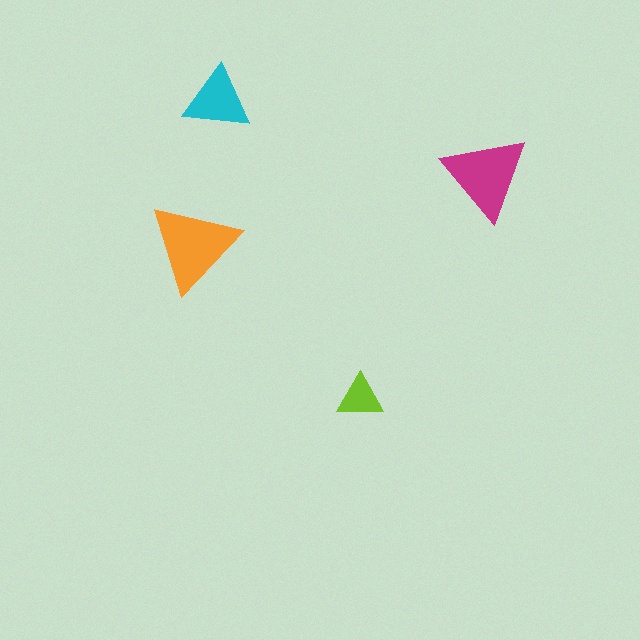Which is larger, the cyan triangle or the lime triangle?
The cyan one.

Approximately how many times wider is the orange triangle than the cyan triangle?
About 1.5 times wider.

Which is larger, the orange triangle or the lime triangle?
The orange one.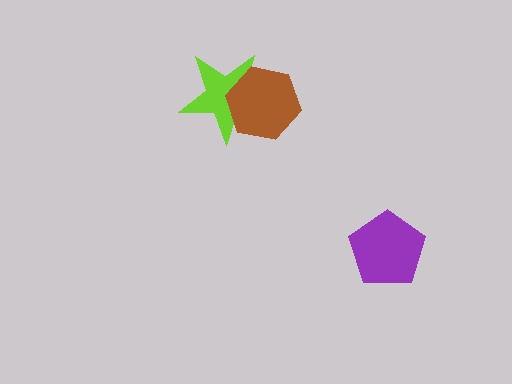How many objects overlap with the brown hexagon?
1 object overlaps with the brown hexagon.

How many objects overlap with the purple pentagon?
0 objects overlap with the purple pentagon.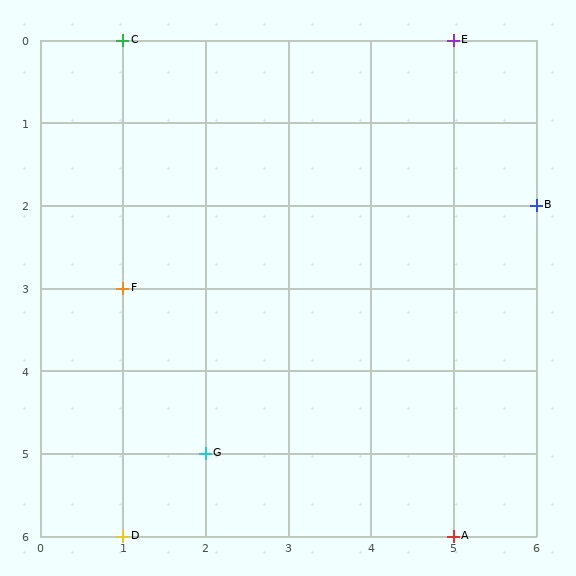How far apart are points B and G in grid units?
Points B and G are 4 columns and 3 rows apart (about 5.0 grid units diagonally).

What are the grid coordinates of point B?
Point B is at grid coordinates (6, 2).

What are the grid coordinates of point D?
Point D is at grid coordinates (1, 6).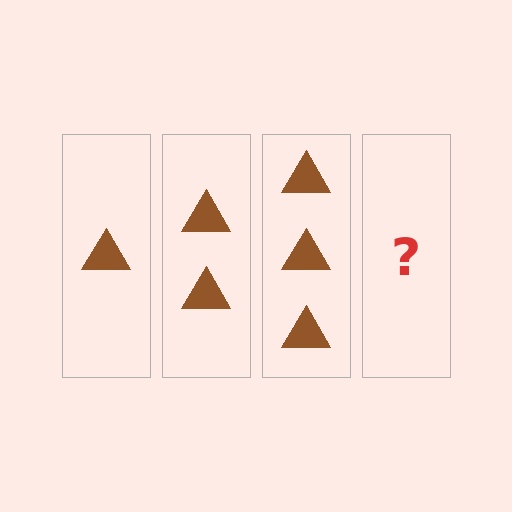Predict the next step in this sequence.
The next step is 4 triangles.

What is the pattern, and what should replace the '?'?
The pattern is that each step adds one more triangle. The '?' should be 4 triangles.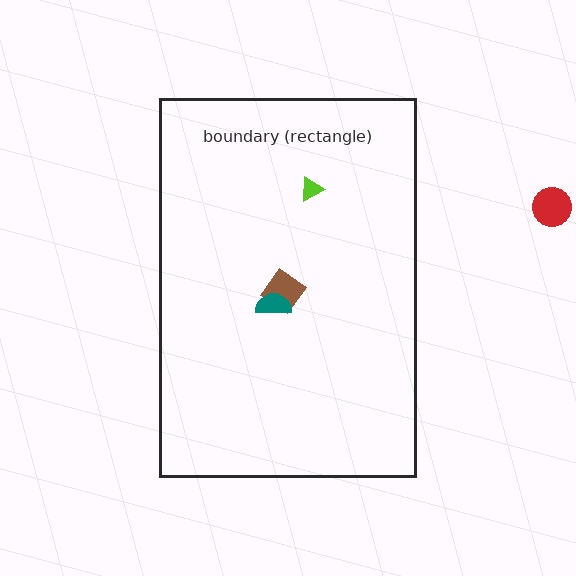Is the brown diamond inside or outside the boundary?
Inside.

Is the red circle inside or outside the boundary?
Outside.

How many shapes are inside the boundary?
3 inside, 1 outside.